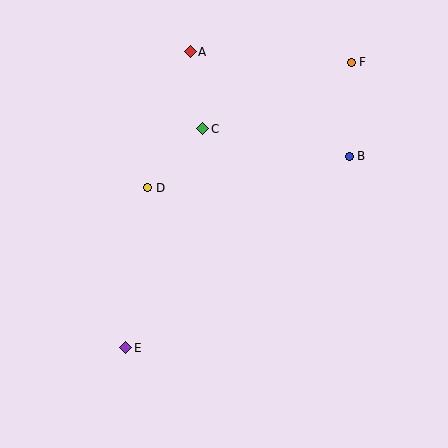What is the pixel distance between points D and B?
The distance between D and B is 204 pixels.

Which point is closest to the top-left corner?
Point A is closest to the top-left corner.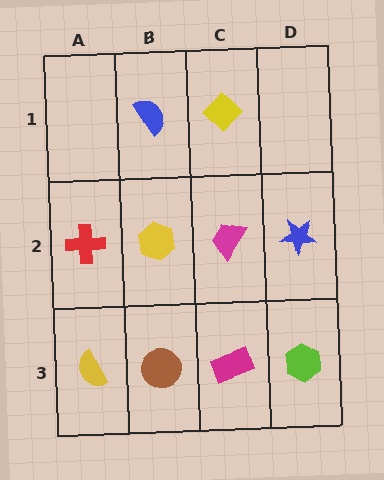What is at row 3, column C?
A magenta rectangle.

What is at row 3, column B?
A brown circle.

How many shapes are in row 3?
4 shapes.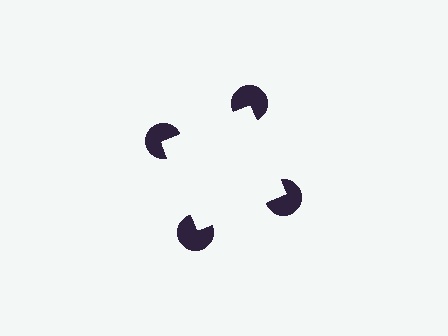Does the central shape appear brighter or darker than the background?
It typically appears slightly brighter than the background, even though no actual brightness change is drawn.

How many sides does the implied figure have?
4 sides.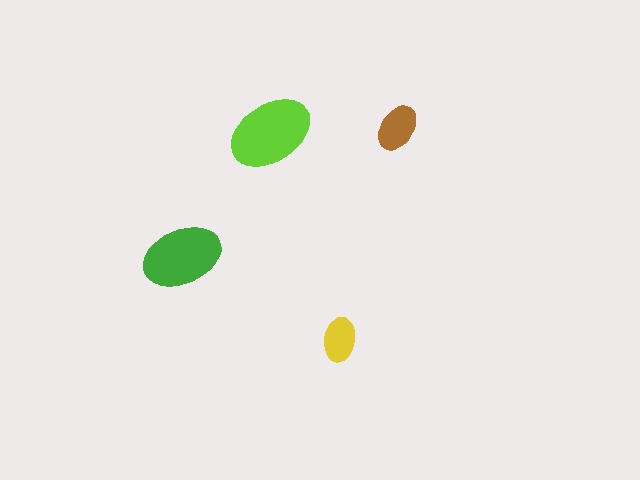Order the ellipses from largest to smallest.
the lime one, the green one, the brown one, the yellow one.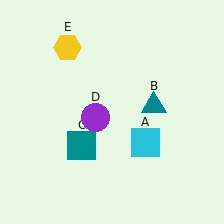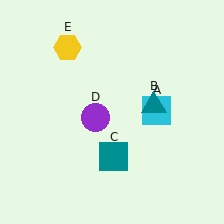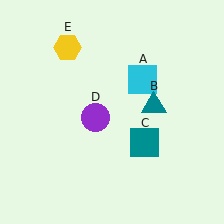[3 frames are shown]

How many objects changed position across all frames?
2 objects changed position: cyan square (object A), teal square (object C).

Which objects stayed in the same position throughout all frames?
Teal triangle (object B) and purple circle (object D) and yellow hexagon (object E) remained stationary.